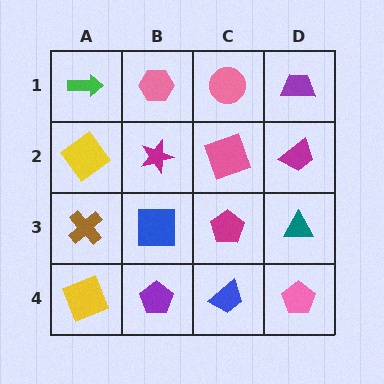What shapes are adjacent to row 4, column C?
A magenta pentagon (row 3, column C), a purple pentagon (row 4, column B), a pink pentagon (row 4, column D).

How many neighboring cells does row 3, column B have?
4.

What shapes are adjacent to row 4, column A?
A brown cross (row 3, column A), a purple pentagon (row 4, column B).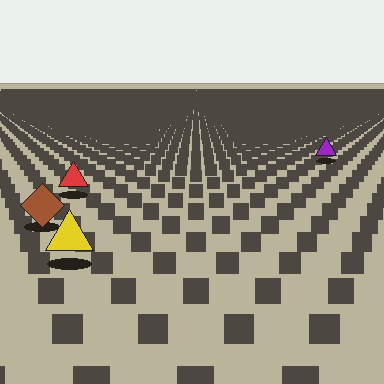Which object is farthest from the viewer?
The purple triangle is farthest from the viewer. It appears smaller and the ground texture around it is denser.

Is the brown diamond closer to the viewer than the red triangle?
Yes. The brown diamond is closer — you can tell from the texture gradient: the ground texture is coarser near it.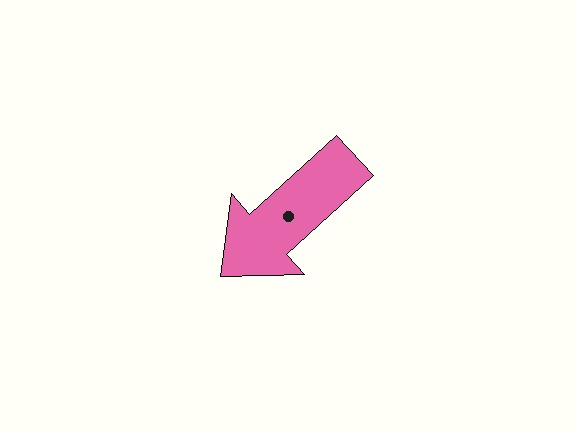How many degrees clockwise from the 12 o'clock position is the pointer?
Approximately 228 degrees.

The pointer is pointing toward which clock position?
Roughly 8 o'clock.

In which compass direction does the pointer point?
Southwest.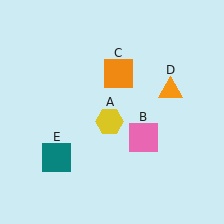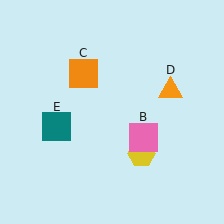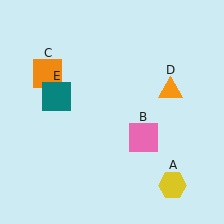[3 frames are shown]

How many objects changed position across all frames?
3 objects changed position: yellow hexagon (object A), orange square (object C), teal square (object E).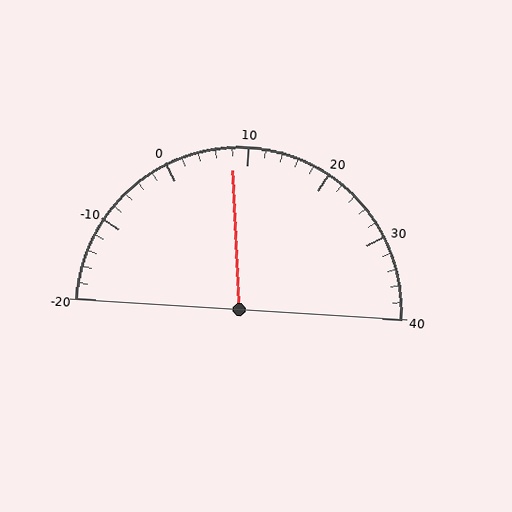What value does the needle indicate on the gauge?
The needle indicates approximately 8.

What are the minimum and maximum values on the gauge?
The gauge ranges from -20 to 40.